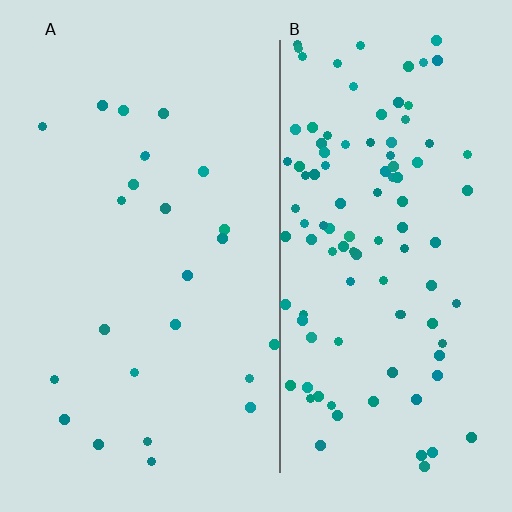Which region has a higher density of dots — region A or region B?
B (the right).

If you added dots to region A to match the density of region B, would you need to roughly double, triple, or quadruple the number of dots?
Approximately quadruple.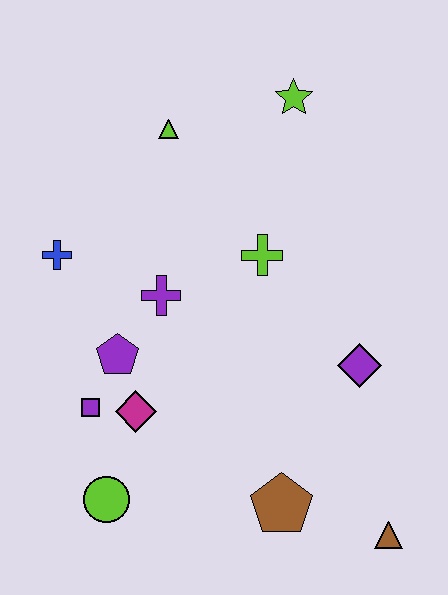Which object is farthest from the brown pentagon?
The lime star is farthest from the brown pentagon.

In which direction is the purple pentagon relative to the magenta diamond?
The purple pentagon is above the magenta diamond.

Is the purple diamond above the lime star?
No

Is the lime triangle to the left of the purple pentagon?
No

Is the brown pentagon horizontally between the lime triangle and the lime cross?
No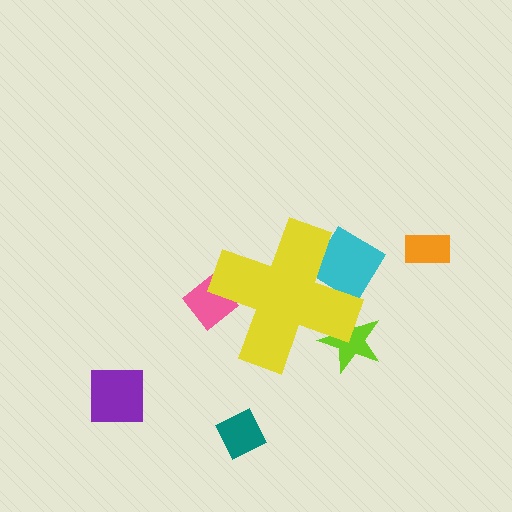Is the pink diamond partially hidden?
Yes, the pink diamond is partially hidden behind the yellow cross.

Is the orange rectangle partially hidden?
No, the orange rectangle is fully visible.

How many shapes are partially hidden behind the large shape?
3 shapes are partially hidden.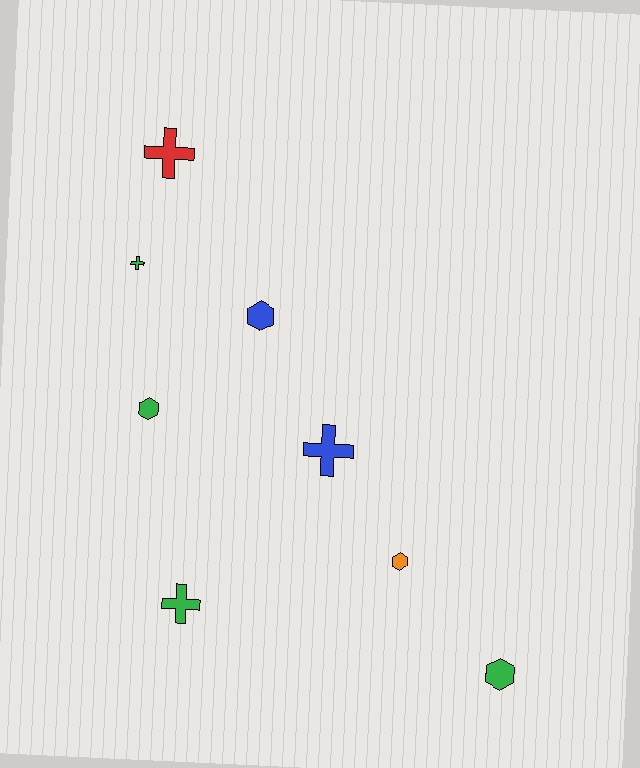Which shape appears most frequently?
Hexagon, with 4 objects.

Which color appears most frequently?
Green, with 4 objects.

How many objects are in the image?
There are 8 objects.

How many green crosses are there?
There are 2 green crosses.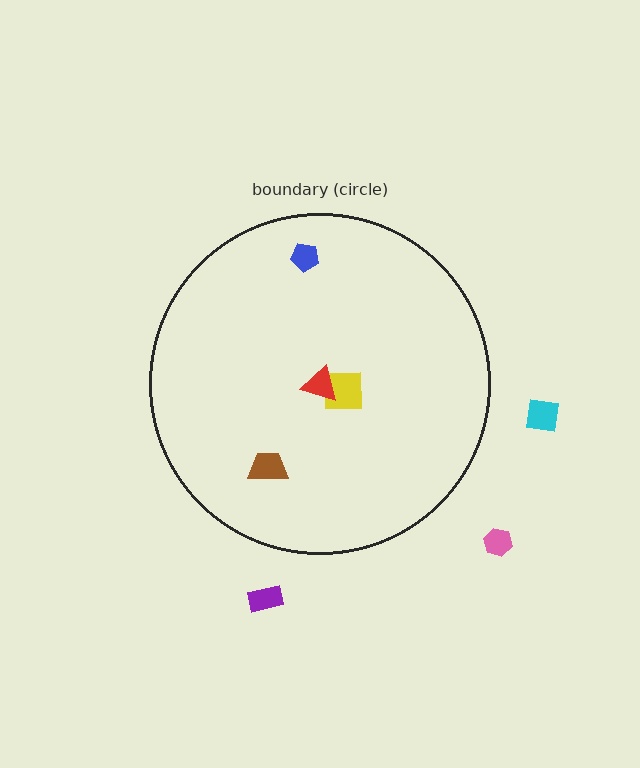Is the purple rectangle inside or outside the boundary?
Outside.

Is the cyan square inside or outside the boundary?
Outside.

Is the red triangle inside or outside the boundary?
Inside.